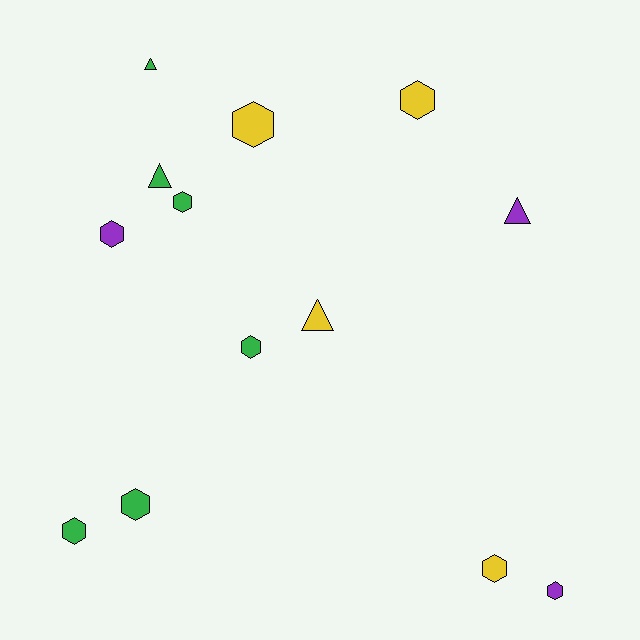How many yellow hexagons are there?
There are 3 yellow hexagons.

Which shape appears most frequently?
Hexagon, with 9 objects.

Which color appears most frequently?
Green, with 6 objects.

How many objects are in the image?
There are 13 objects.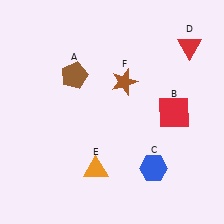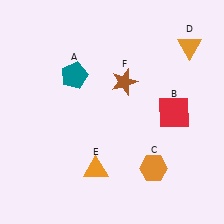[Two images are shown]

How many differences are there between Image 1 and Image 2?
There are 3 differences between the two images.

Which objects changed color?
A changed from brown to teal. C changed from blue to orange. D changed from red to orange.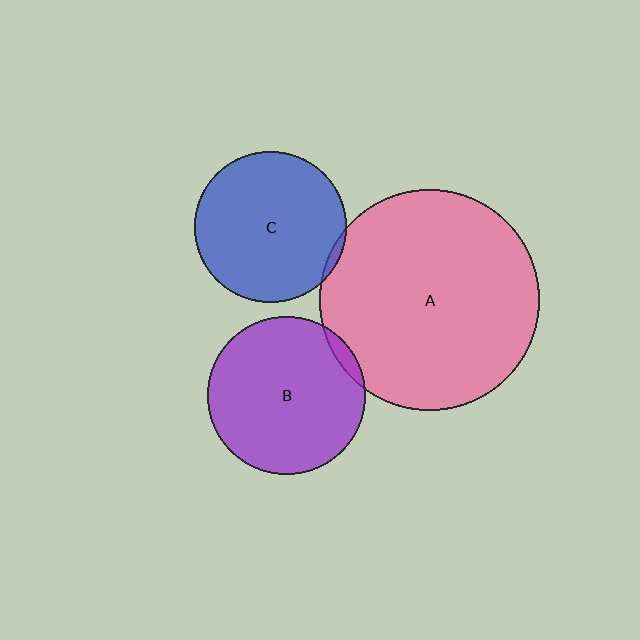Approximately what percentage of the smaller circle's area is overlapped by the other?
Approximately 5%.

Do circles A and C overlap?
Yes.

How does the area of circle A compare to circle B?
Approximately 1.9 times.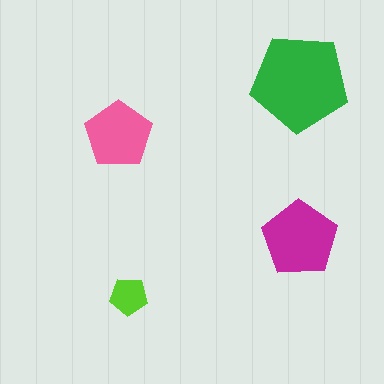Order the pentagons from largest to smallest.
the green one, the magenta one, the pink one, the lime one.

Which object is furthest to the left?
The pink pentagon is leftmost.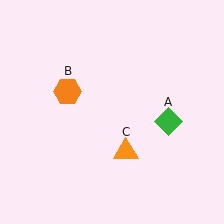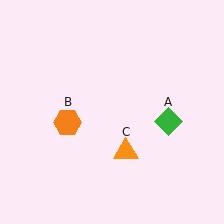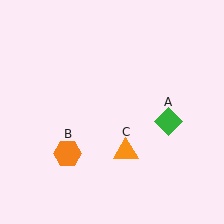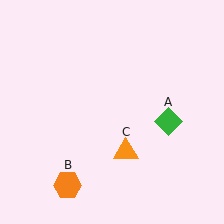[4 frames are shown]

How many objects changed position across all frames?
1 object changed position: orange hexagon (object B).